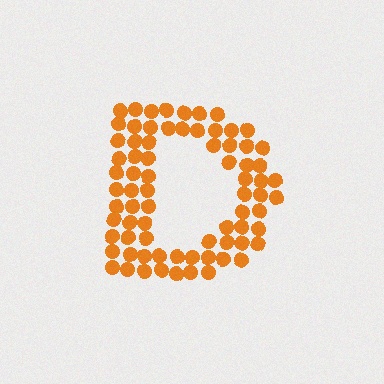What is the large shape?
The large shape is the letter D.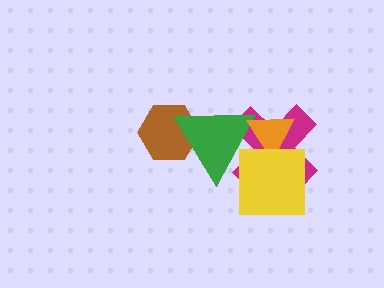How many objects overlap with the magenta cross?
3 objects overlap with the magenta cross.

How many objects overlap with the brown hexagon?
1 object overlaps with the brown hexagon.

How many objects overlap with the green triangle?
3 objects overlap with the green triangle.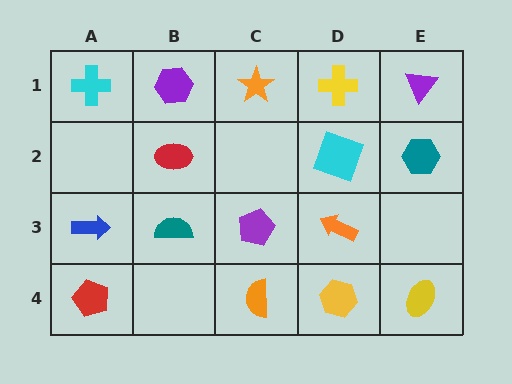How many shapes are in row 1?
5 shapes.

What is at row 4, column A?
A red pentagon.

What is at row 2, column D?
A cyan square.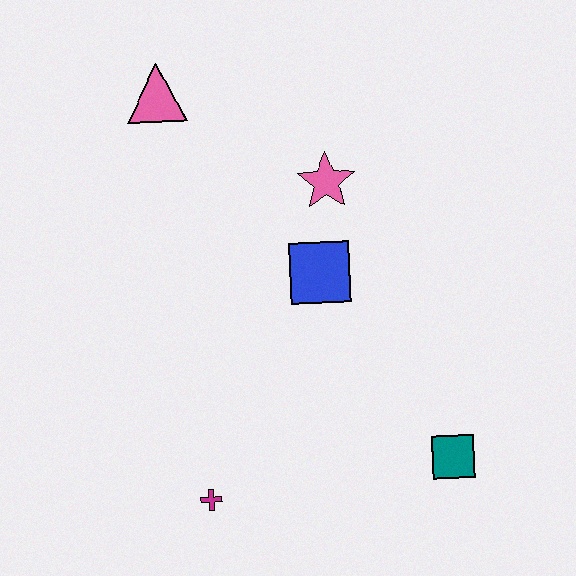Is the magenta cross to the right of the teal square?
No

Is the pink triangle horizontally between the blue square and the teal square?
No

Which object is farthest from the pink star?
The magenta cross is farthest from the pink star.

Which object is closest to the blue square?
The pink star is closest to the blue square.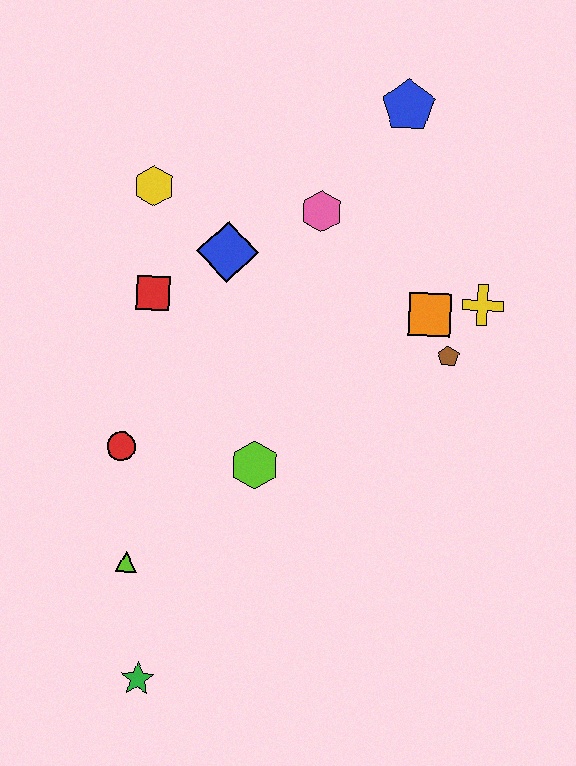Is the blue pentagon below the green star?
No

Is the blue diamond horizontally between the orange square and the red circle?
Yes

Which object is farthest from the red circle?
The blue pentagon is farthest from the red circle.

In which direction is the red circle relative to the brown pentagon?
The red circle is to the left of the brown pentagon.